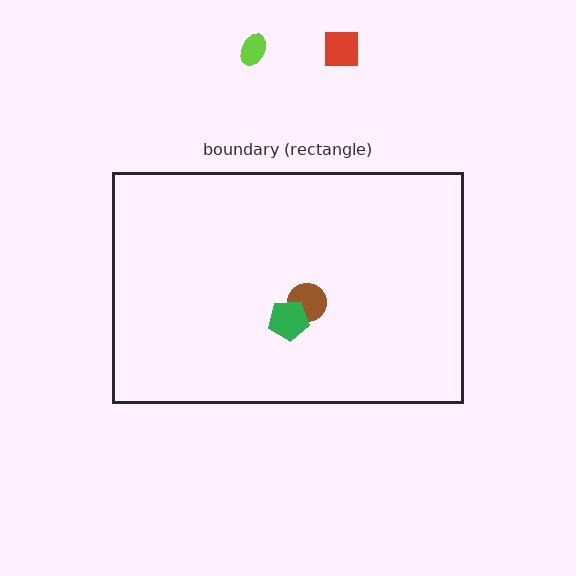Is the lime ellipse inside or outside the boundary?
Outside.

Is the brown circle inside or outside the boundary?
Inside.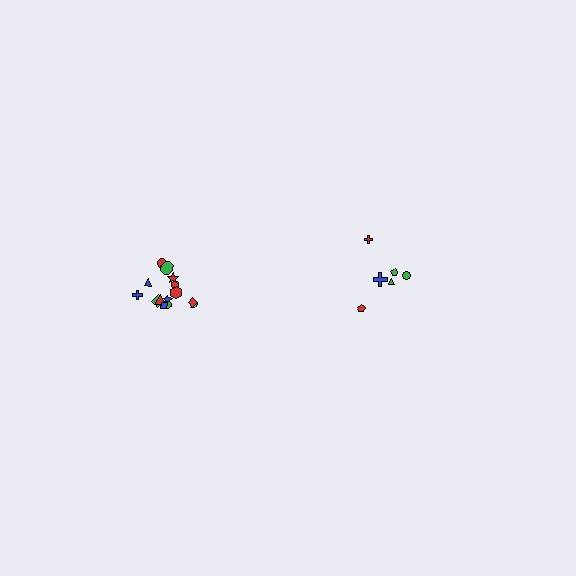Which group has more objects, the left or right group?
The left group.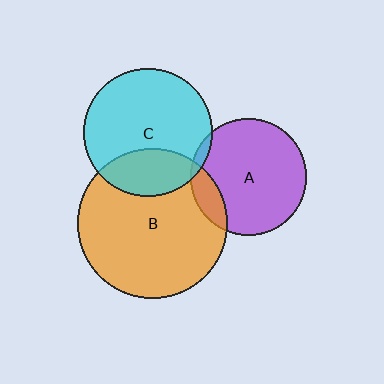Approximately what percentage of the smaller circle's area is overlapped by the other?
Approximately 5%.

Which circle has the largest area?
Circle B (orange).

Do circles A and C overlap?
Yes.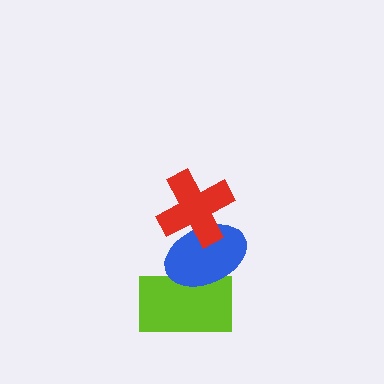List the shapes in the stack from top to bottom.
From top to bottom: the red cross, the blue ellipse, the lime rectangle.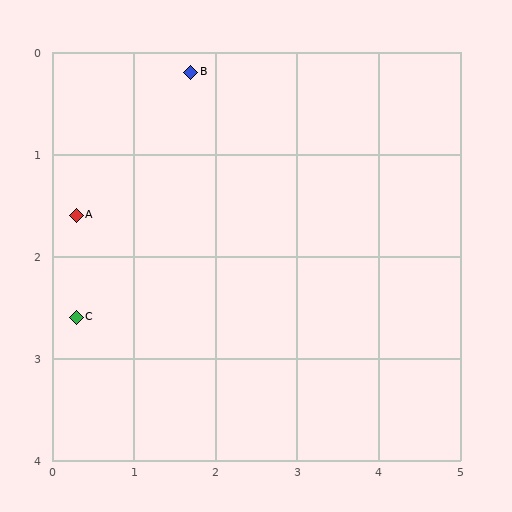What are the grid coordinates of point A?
Point A is at approximately (0.3, 1.6).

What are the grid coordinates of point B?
Point B is at approximately (1.7, 0.2).